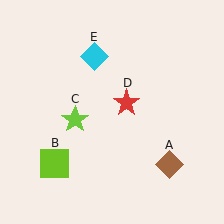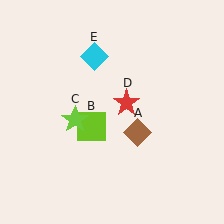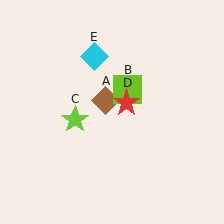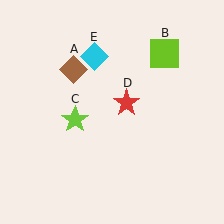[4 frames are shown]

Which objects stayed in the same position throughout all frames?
Lime star (object C) and red star (object D) and cyan diamond (object E) remained stationary.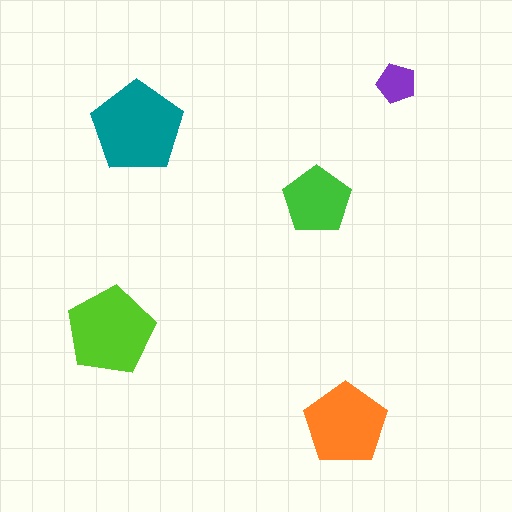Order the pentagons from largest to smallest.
the teal one, the lime one, the orange one, the green one, the purple one.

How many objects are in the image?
There are 5 objects in the image.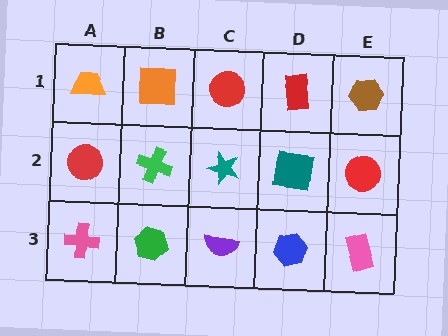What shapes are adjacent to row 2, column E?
A brown hexagon (row 1, column E), a pink rectangle (row 3, column E), a teal square (row 2, column D).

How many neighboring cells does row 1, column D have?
3.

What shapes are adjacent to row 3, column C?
A teal star (row 2, column C), a green hexagon (row 3, column B), a blue hexagon (row 3, column D).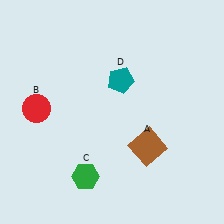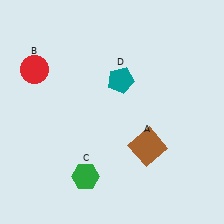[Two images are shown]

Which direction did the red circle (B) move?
The red circle (B) moved up.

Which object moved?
The red circle (B) moved up.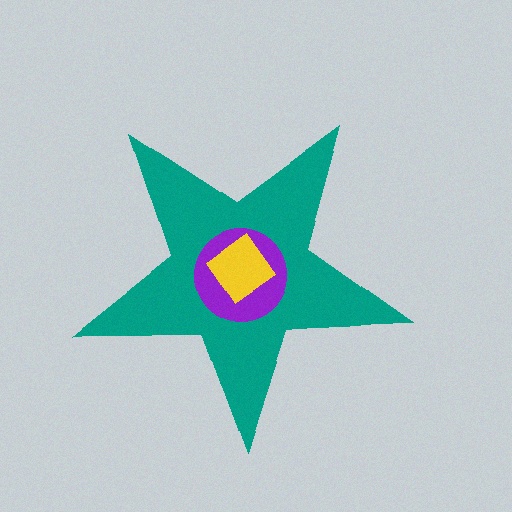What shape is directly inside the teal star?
The purple circle.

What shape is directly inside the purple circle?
The yellow diamond.